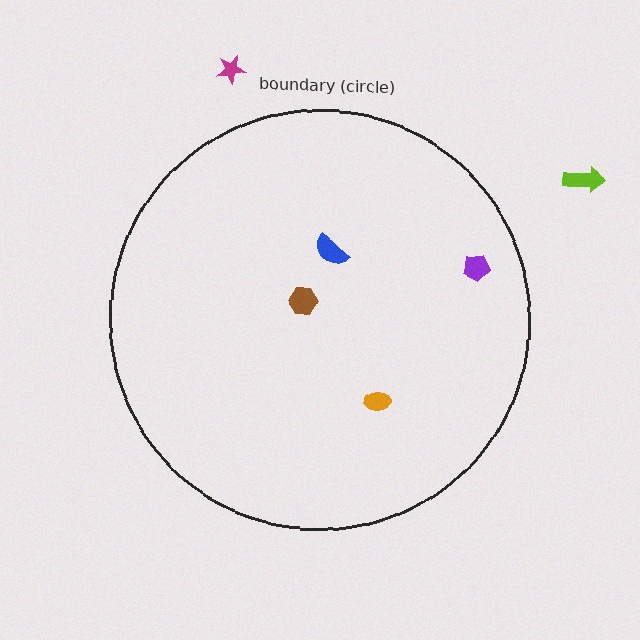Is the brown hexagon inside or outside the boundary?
Inside.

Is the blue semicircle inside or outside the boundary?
Inside.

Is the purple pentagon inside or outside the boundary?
Inside.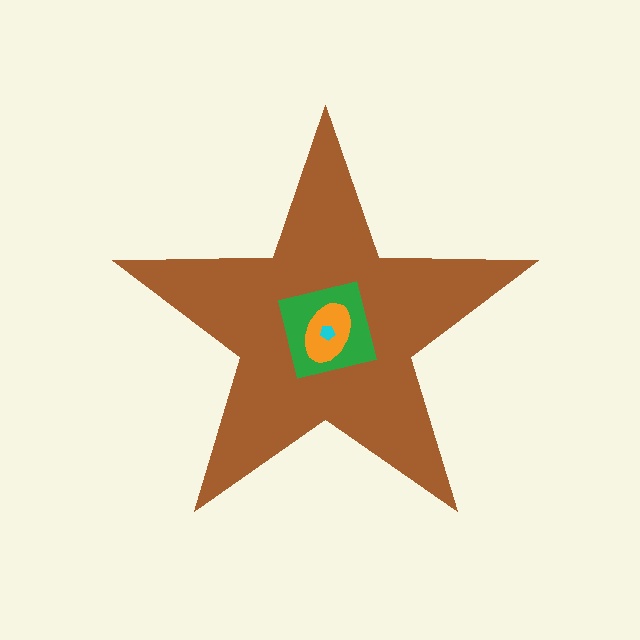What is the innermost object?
The cyan pentagon.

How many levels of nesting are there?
4.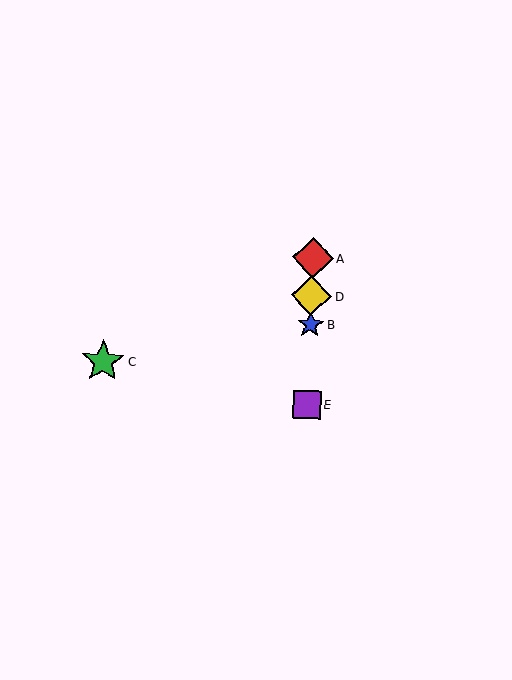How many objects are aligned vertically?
4 objects (A, B, D, E) are aligned vertically.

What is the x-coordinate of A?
Object A is at x≈313.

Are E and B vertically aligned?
Yes, both are at x≈307.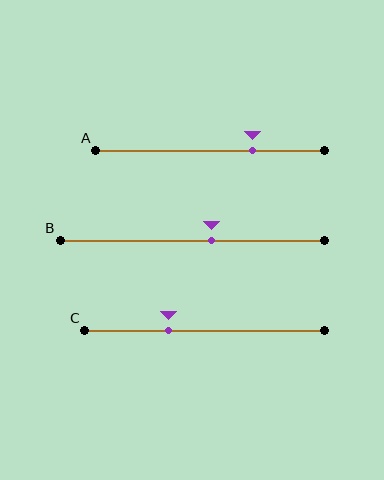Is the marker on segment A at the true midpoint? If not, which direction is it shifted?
No, the marker on segment A is shifted to the right by about 19% of the segment length.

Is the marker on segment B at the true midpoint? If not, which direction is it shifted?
No, the marker on segment B is shifted to the right by about 7% of the segment length.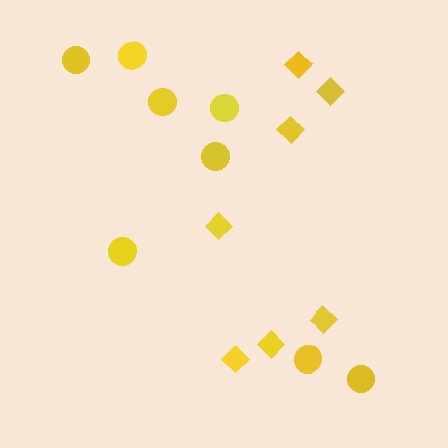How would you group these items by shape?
There are 2 groups: one group of circles (8) and one group of diamonds (7).